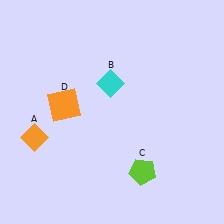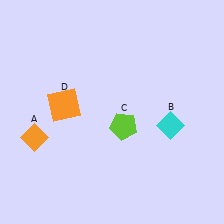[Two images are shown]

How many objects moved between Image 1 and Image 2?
2 objects moved between the two images.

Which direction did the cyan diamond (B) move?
The cyan diamond (B) moved right.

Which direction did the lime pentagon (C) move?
The lime pentagon (C) moved up.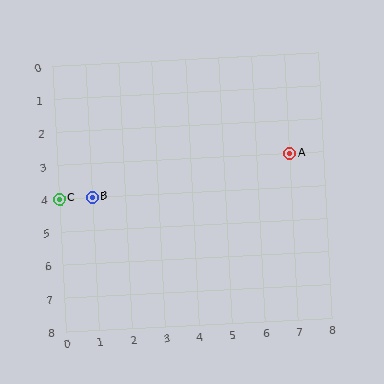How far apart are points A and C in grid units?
Points A and C are 7 columns and 1 row apart (about 7.1 grid units diagonally).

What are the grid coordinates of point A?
Point A is at grid coordinates (7, 3).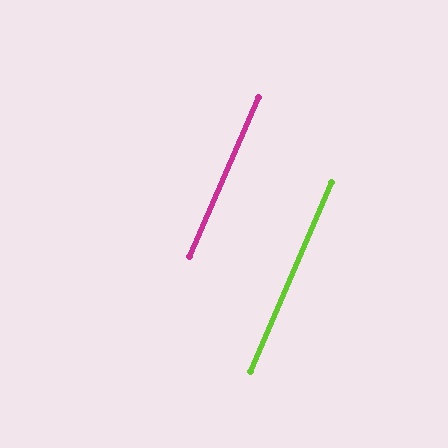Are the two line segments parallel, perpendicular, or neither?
Parallel — their directions differ by only 0.4°.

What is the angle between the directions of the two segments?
Approximately 0 degrees.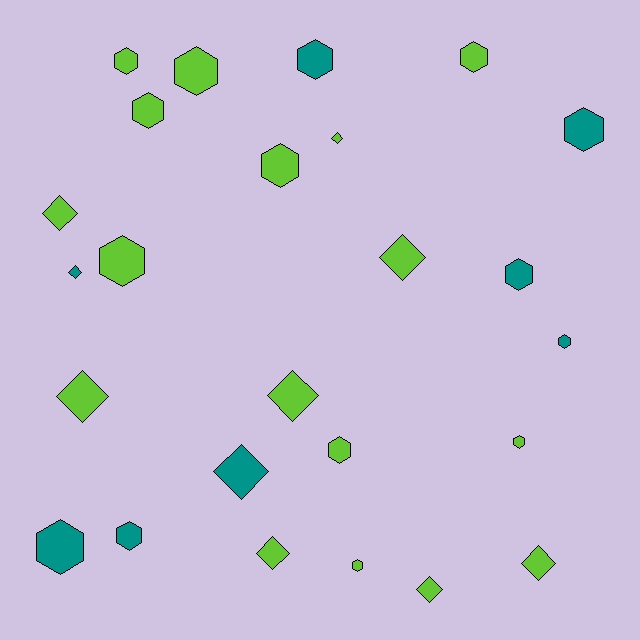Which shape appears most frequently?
Hexagon, with 15 objects.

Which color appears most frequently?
Lime, with 17 objects.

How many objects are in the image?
There are 25 objects.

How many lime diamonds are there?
There are 8 lime diamonds.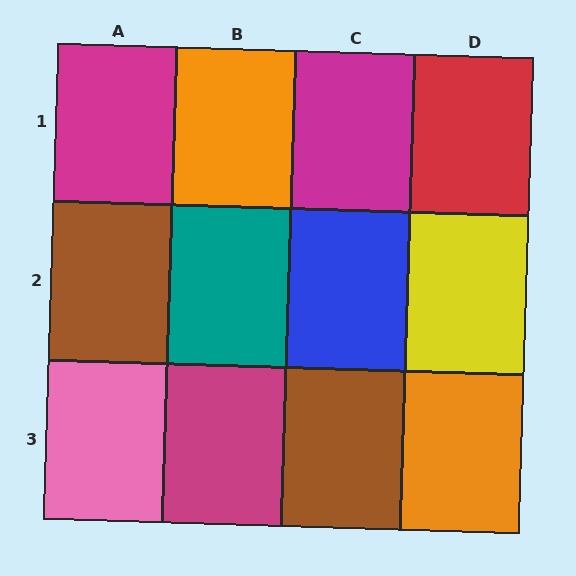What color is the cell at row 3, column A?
Pink.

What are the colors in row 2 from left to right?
Brown, teal, blue, yellow.